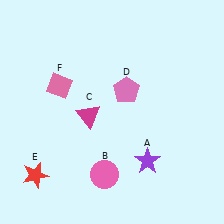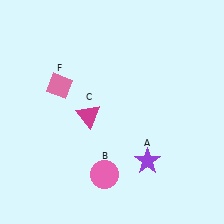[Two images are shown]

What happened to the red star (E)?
The red star (E) was removed in Image 2. It was in the bottom-left area of Image 1.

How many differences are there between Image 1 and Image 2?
There are 2 differences between the two images.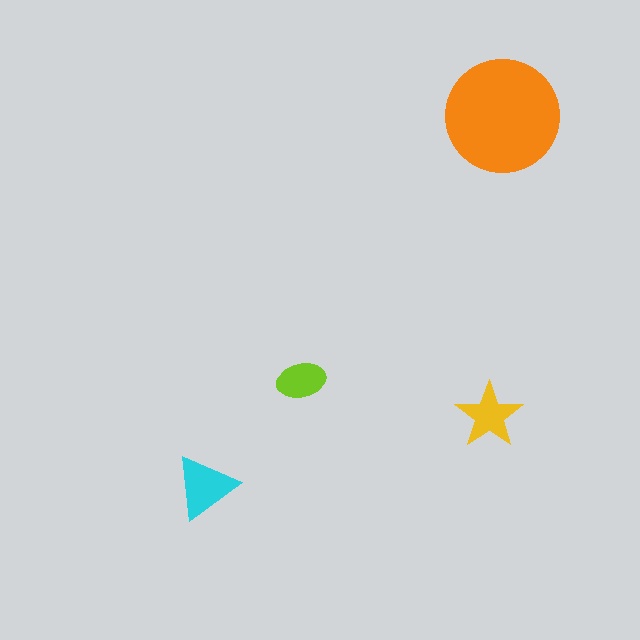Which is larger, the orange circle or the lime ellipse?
The orange circle.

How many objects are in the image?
There are 4 objects in the image.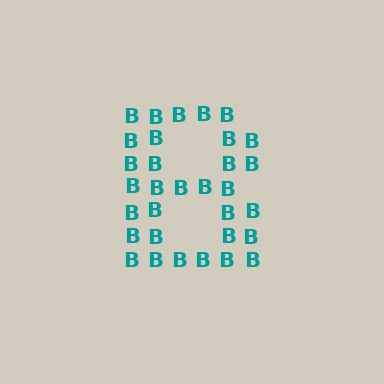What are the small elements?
The small elements are letter B's.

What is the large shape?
The large shape is the letter B.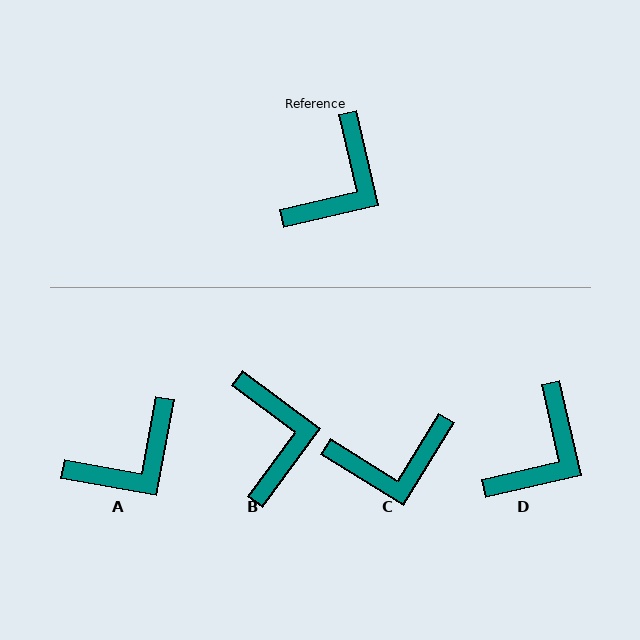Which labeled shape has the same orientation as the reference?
D.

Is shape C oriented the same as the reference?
No, it is off by about 45 degrees.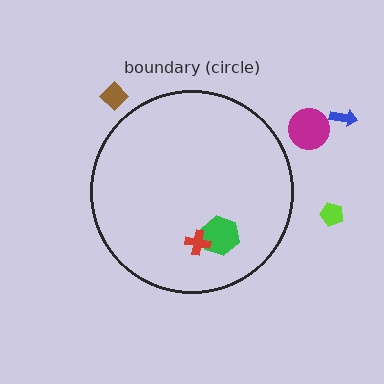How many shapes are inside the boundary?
2 inside, 4 outside.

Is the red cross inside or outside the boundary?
Inside.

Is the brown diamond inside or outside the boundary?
Outside.